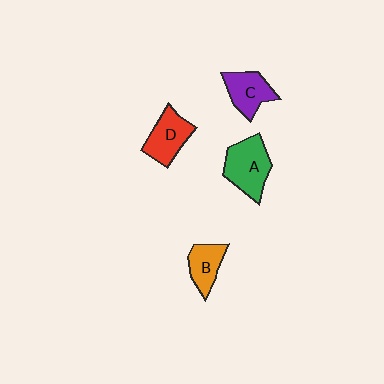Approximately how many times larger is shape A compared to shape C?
Approximately 1.3 times.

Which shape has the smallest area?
Shape B (orange).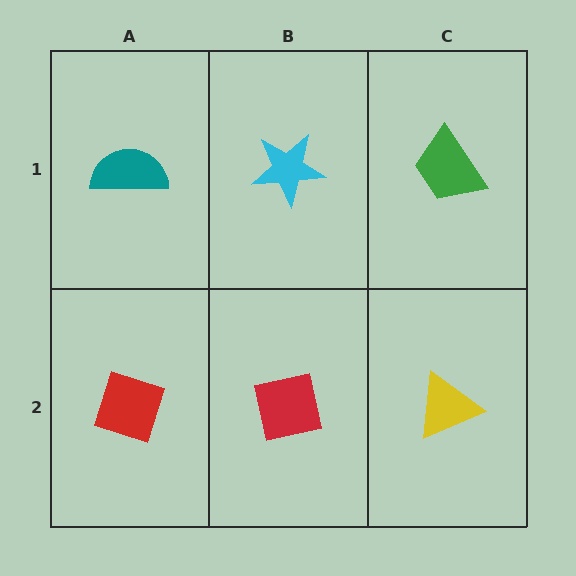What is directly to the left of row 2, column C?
A red square.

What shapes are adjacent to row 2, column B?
A cyan star (row 1, column B), a red diamond (row 2, column A), a yellow triangle (row 2, column C).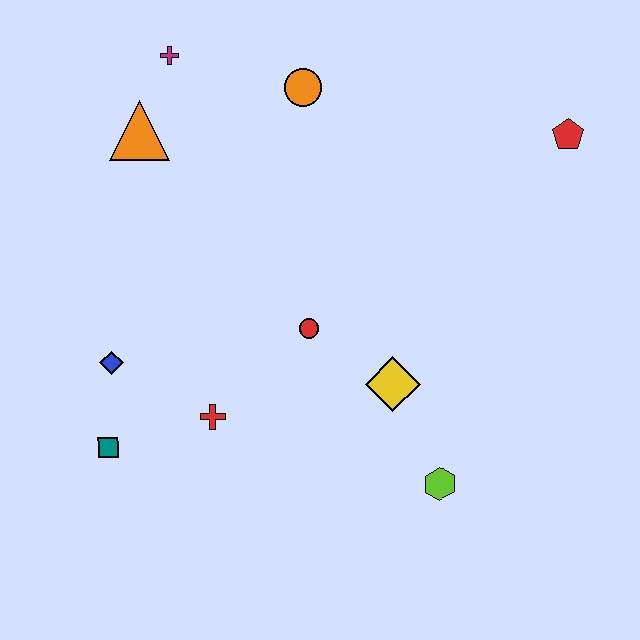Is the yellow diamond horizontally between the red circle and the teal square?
No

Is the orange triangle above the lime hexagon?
Yes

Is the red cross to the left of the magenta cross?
No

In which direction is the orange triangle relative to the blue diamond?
The orange triangle is above the blue diamond.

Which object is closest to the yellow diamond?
The red circle is closest to the yellow diamond.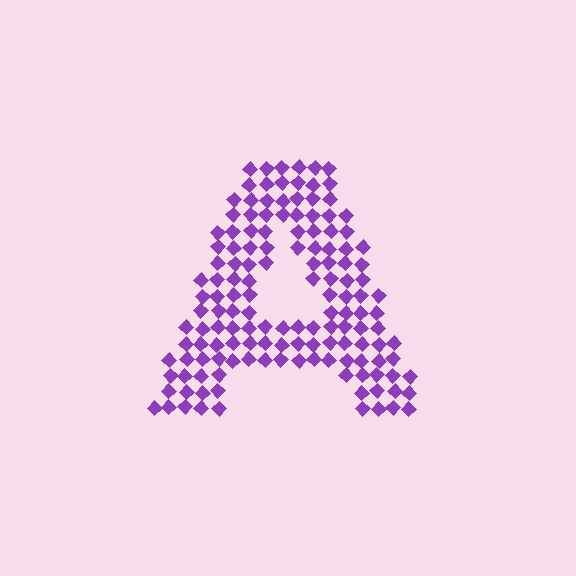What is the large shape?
The large shape is the letter A.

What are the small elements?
The small elements are diamonds.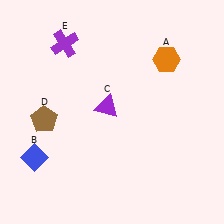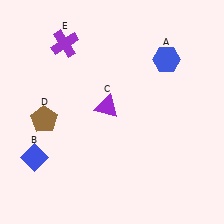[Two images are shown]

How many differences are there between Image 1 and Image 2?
There is 1 difference between the two images.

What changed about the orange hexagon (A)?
In Image 1, A is orange. In Image 2, it changed to blue.